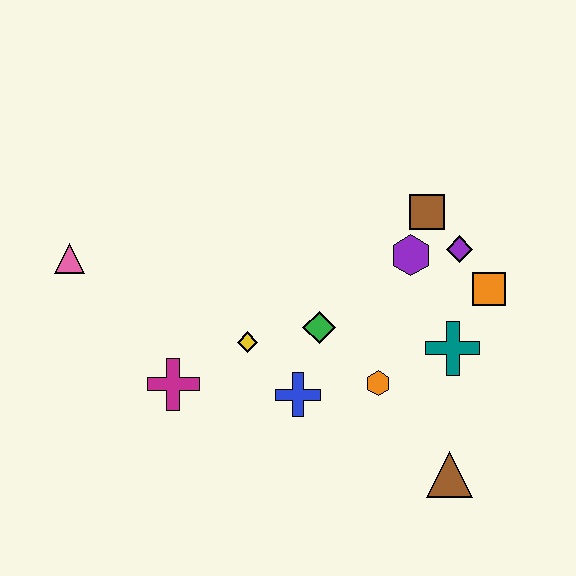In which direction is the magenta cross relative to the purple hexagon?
The magenta cross is to the left of the purple hexagon.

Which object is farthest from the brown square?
The pink triangle is farthest from the brown square.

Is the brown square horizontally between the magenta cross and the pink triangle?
No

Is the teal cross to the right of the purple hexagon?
Yes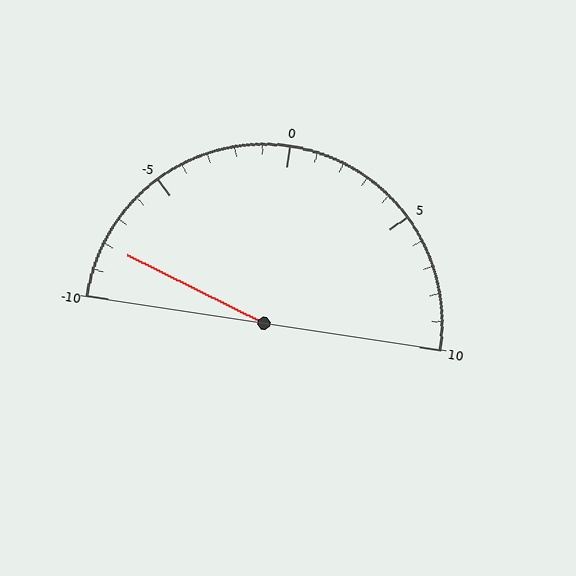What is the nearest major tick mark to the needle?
The nearest major tick mark is -10.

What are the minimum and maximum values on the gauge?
The gauge ranges from -10 to 10.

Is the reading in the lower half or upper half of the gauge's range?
The reading is in the lower half of the range (-10 to 10).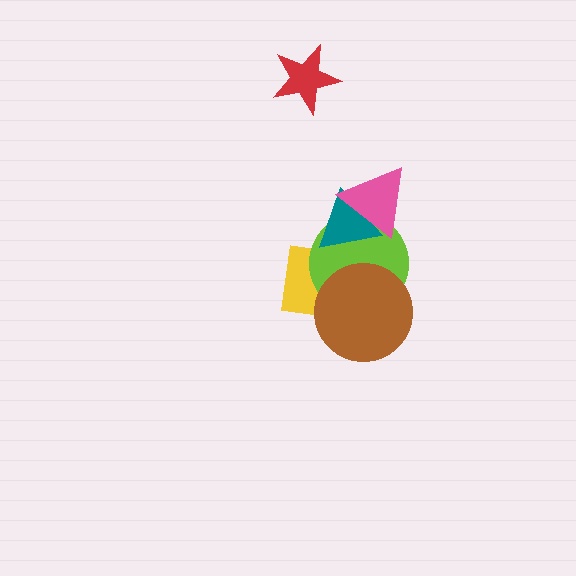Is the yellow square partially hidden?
Yes, it is partially covered by another shape.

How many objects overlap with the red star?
0 objects overlap with the red star.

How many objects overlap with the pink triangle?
2 objects overlap with the pink triangle.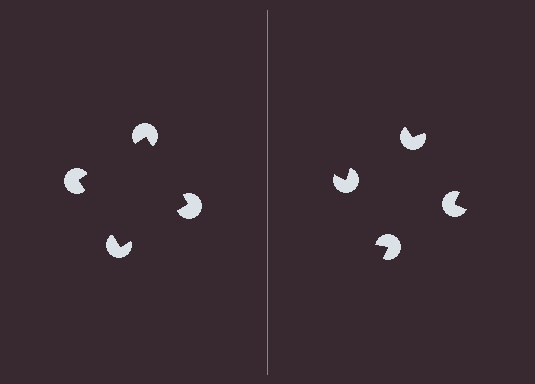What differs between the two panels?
The pac-man discs are positioned identically on both sides; only the wedge orientations differ. On the left they align to a square; on the right they are misaligned.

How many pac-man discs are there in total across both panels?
8 — 4 on each side.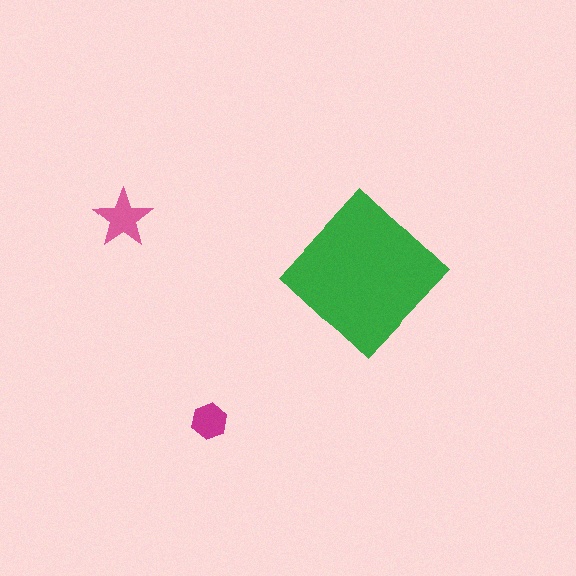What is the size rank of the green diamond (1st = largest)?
1st.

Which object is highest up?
The pink star is topmost.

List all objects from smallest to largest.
The magenta hexagon, the pink star, the green diamond.